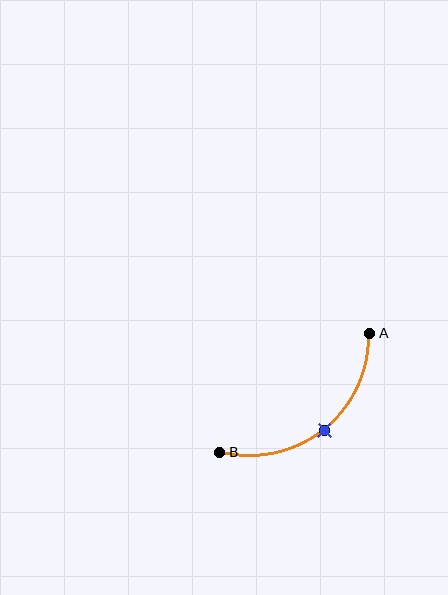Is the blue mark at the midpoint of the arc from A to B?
Yes. The blue mark lies on the arc at equal arc-length from both A and B — it is the arc midpoint.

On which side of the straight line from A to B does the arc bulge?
The arc bulges below and to the right of the straight line connecting A and B.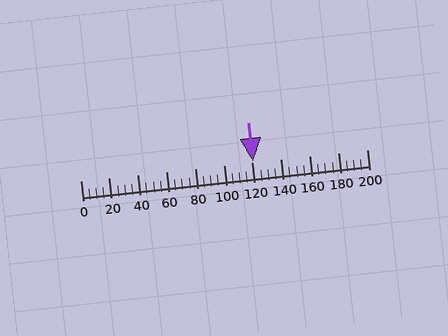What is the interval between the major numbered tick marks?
The major tick marks are spaced 20 units apart.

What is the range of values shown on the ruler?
The ruler shows values from 0 to 200.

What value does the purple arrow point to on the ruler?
The purple arrow points to approximately 121.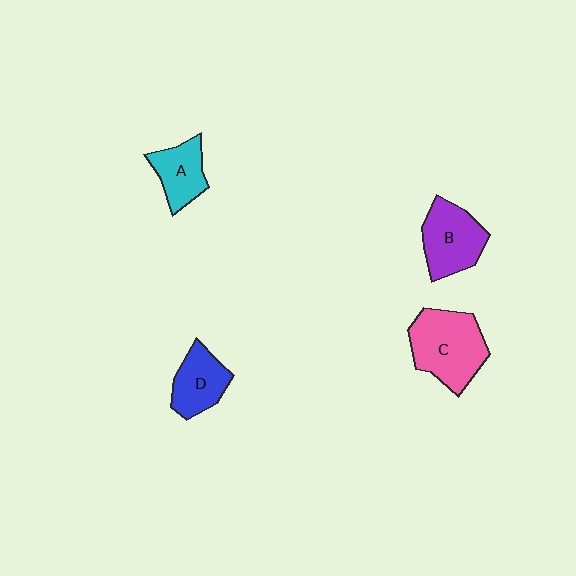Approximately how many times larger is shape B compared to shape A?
Approximately 1.3 times.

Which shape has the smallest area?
Shape A (cyan).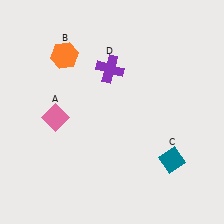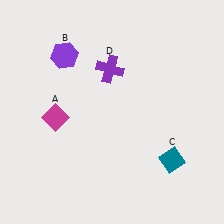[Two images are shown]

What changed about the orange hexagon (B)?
In Image 1, B is orange. In Image 2, it changed to purple.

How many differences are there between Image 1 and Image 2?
There are 2 differences between the two images.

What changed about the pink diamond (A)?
In Image 1, A is pink. In Image 2, it changed to magenta.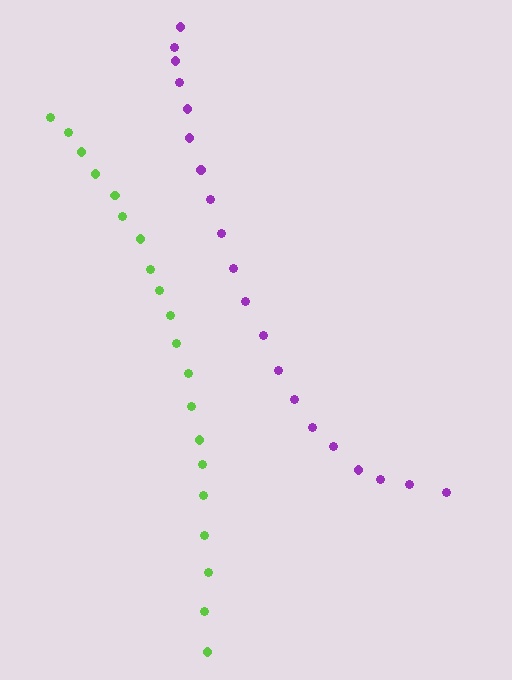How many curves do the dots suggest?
There are 2 distinct paths.